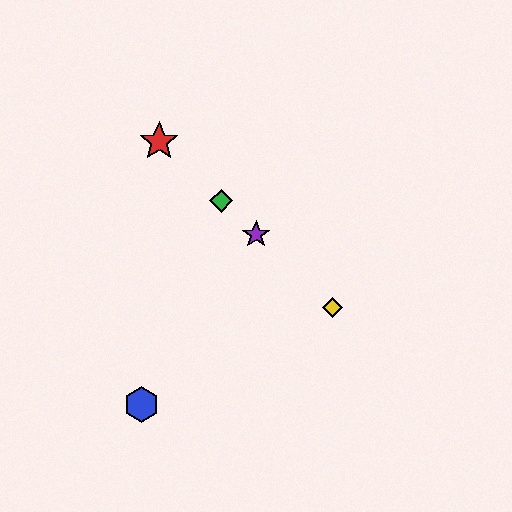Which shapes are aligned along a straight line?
The red star, the green diamond, the yellow diamond, the purple star are aligned along a straight line.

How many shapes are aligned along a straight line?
4 shapes (the red star, the green diamond, the yellow diamond, the purple star) are aligned along a straight line.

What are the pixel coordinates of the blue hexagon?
The blue hexagon is at (141, 404).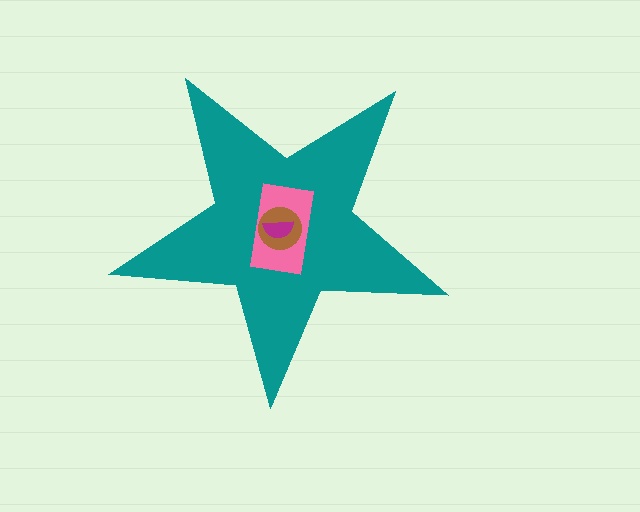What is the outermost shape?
The teal star.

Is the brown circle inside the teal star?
Yes.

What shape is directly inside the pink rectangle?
The brown circle.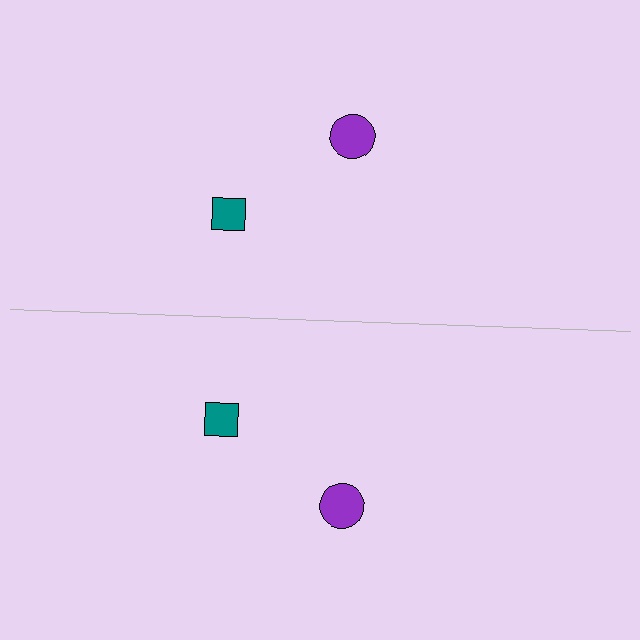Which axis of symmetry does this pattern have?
The pattern has a horizontal axis of symmetry running through the center of the image.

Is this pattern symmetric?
Yes, this pattern has bilateral (reflection) symmetry.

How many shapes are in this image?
There are 4 shapes in this image.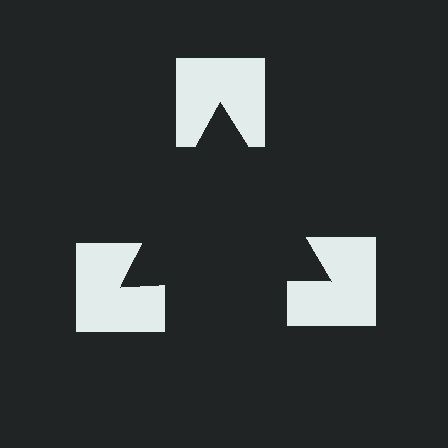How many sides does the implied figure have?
3 sides.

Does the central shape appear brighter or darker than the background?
It typically appears slightly darker than the background, even though no actual brightness change is drawn.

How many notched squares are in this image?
There are 3 — one at each vertex of the illusory triangle.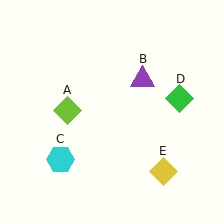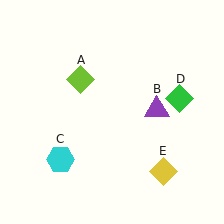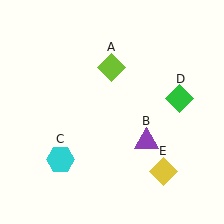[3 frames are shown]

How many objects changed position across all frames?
2 objects changed position: lime diamond (object A), purple triangle (object B).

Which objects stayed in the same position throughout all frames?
Cyan hexagon (object C) and green diamond (object D) and yellow diamond (object E) remained stationary.